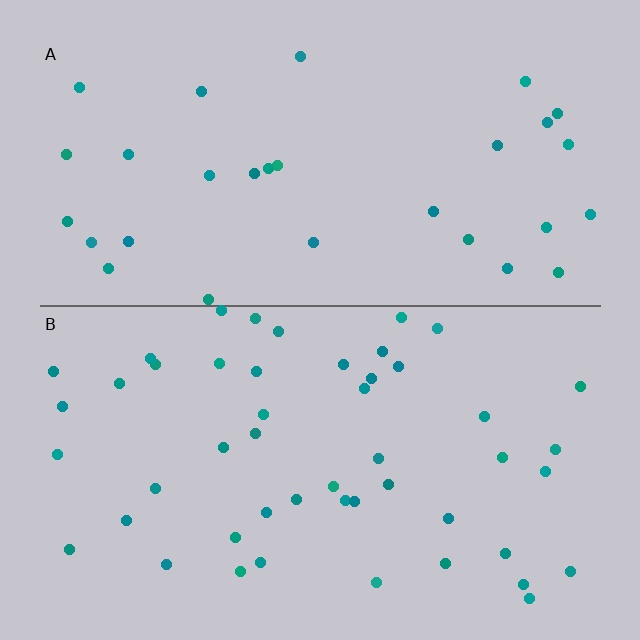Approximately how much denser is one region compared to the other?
Approximately 1.6× — region B over region A.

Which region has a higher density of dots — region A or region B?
B (the bottom).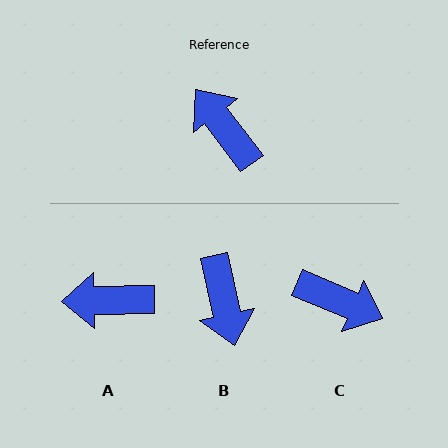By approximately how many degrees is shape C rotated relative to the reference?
Approximately 150 degrees clockwise.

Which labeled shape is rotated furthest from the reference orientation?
B, about 155 degrees away.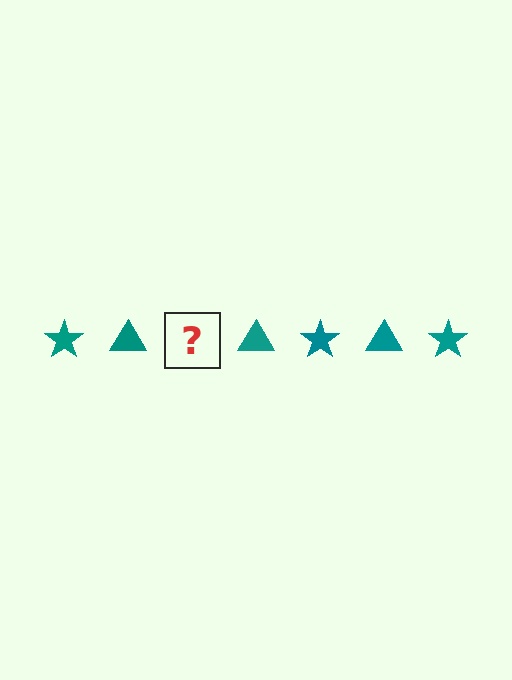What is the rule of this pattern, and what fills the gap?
The rule is that the pattern cycles through star, triangle shapes in teal. The gap should be filled with a teal star.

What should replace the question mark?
The question mark should be replaced with a teal star.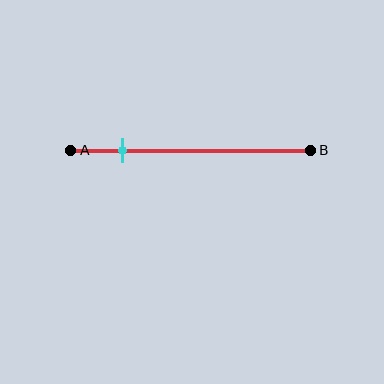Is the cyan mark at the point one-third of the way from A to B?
No, the mark is at about 20% from A, not at the 33% one-third point.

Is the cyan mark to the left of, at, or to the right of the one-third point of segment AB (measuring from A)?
The cyan mark is to the left of the one-third point of segment AB.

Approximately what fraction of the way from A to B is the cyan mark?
The cyan mark is approximately 20% of the way from A to B.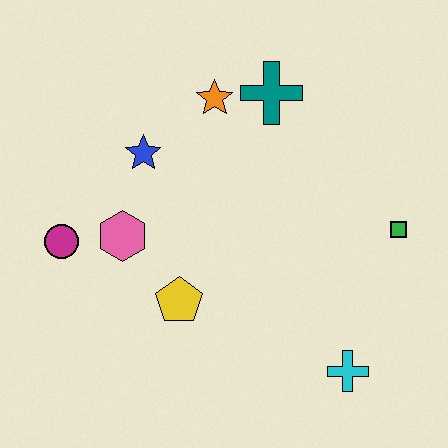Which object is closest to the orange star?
The teal cross is closest to the orange star.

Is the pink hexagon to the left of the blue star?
Yes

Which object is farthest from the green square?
The magenta circle is farthest from the green square.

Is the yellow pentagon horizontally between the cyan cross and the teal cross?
No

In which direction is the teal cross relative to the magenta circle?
The teal cross is to the right of the magenta circle.